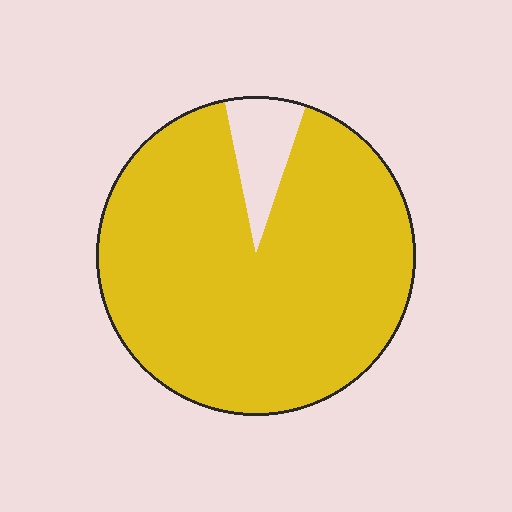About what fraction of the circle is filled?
About nine tenths (9/10).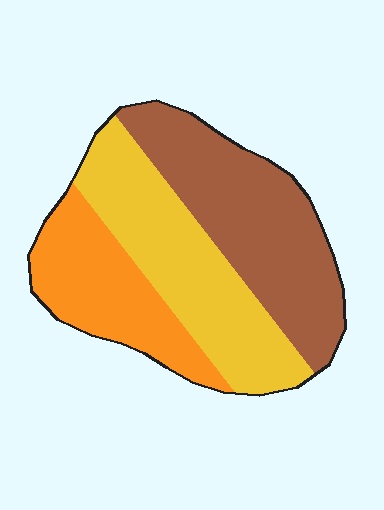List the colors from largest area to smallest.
From largest to smallest: brown, yellow, orange.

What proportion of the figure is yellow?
Yellow covers roughly 35% of the figure.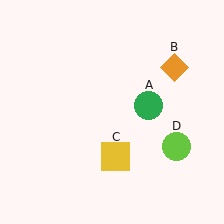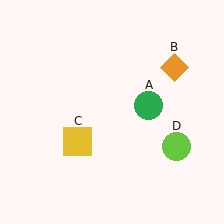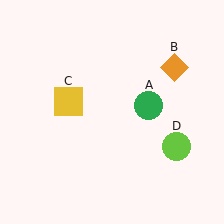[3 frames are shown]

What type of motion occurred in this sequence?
The yellow square (object C) rotated clockwise around the center of the scene.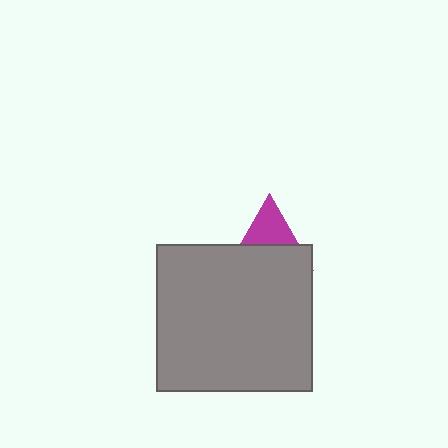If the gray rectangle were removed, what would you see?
You would see the complete magenta triangle.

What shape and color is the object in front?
The object in front is a gray rectangle.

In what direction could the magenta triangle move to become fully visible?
The magenta triangle could move up. That would shift it out from behind the gray rectangle entirely.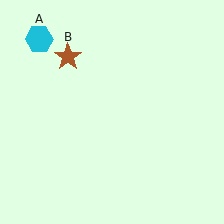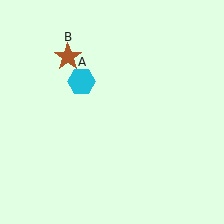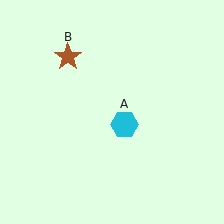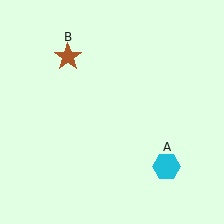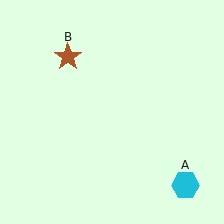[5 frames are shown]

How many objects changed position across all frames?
1 object changed position: cyan hexagon (object A).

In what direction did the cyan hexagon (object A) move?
The cyan hexagon (object A) moved down and to the right.